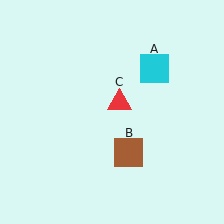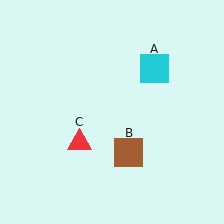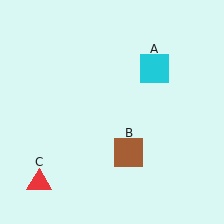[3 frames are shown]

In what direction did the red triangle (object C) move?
The red triangle (object C) moved down and to the left.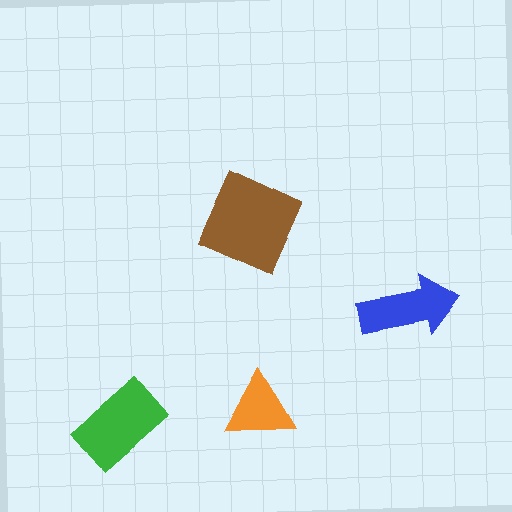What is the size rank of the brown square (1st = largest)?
1st.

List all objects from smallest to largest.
The orange triangle, the blue arrow, the green rectangle, the brown square.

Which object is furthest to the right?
The blue arrow is rightmost.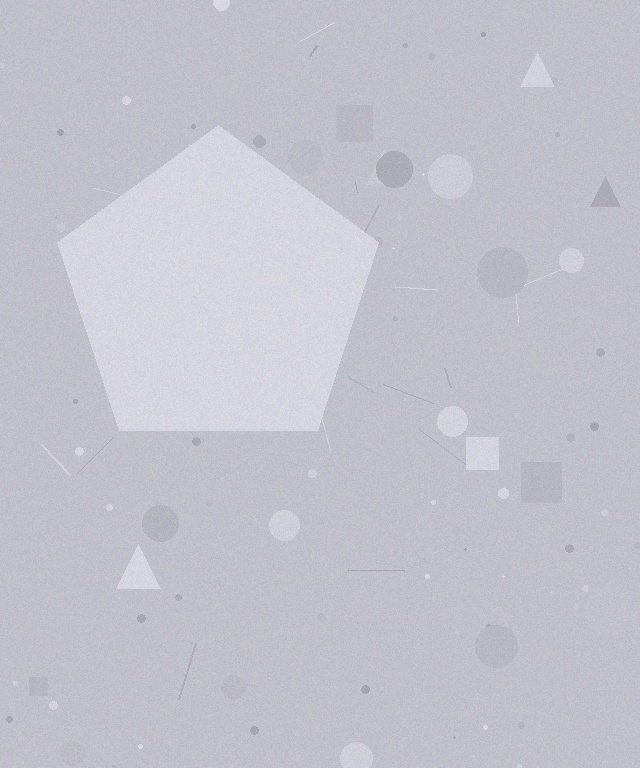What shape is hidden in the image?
A pentagon is hidden in the image.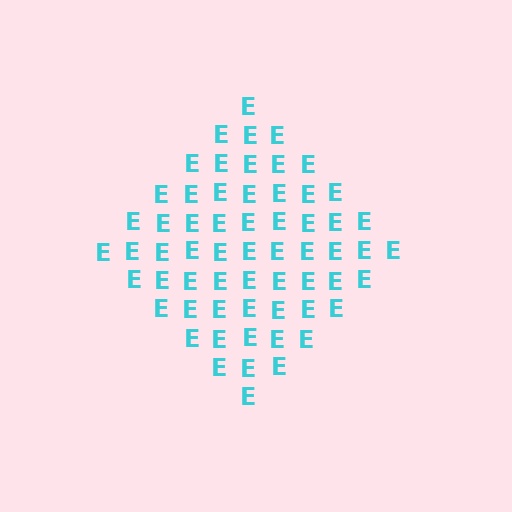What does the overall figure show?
The overall figure shows a diamond.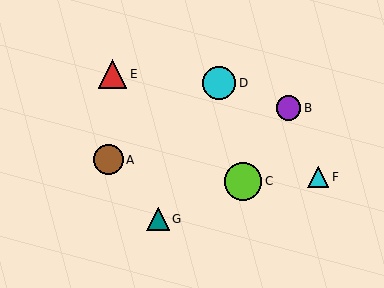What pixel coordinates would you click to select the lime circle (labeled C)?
Click at (243, 181) to select the lime circle C.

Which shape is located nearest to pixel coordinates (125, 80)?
The red triangle (labeled E) at (113, 74) is nearest to that location.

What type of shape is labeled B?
Shape B is a purple circle.